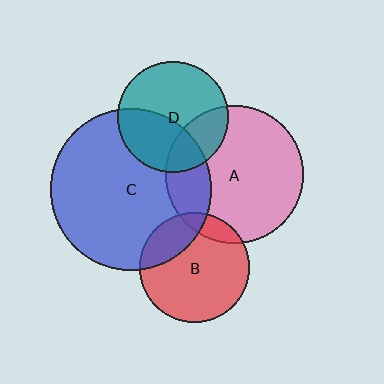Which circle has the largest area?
Circle C (blue).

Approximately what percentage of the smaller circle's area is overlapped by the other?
Approximately 25%.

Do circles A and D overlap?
Yes.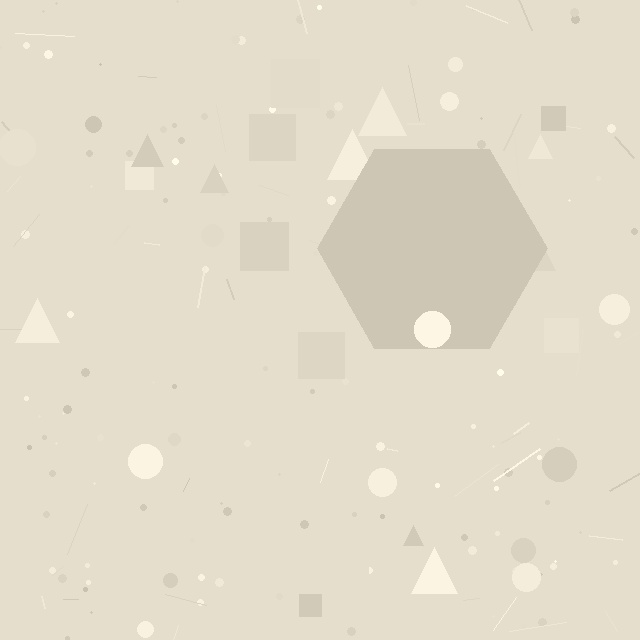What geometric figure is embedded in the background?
A hexagon is embedded in the background.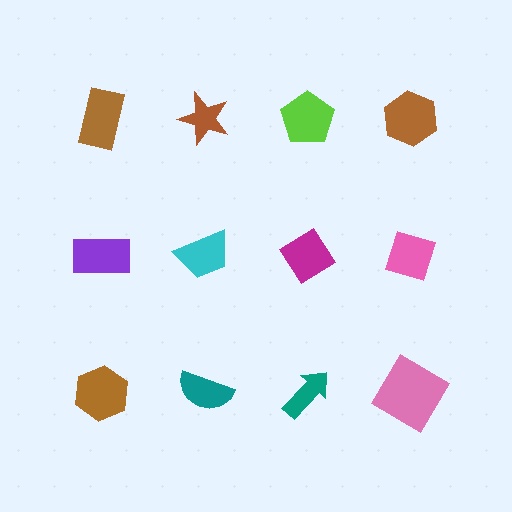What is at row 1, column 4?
A brown hexagon.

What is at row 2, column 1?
A purple rectangle.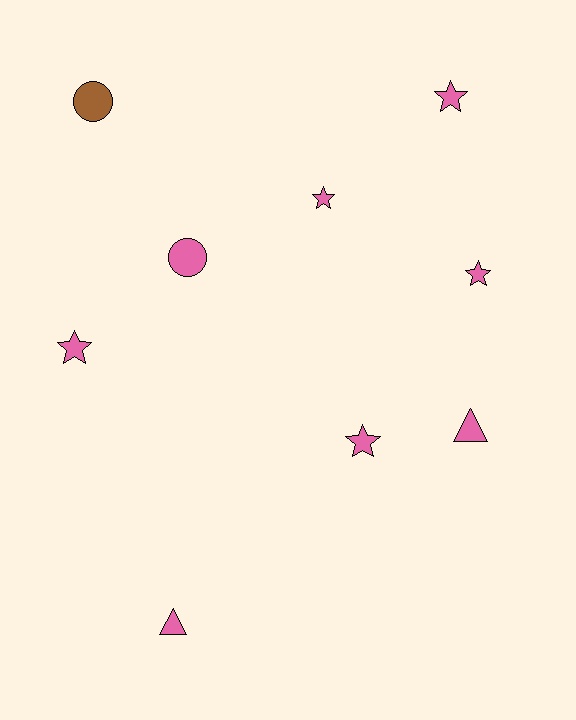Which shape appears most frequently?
Star, with 5 objects.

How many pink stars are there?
There are 5 pink stars.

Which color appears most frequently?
Pink, with 8 objects.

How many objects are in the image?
There are 9 objects.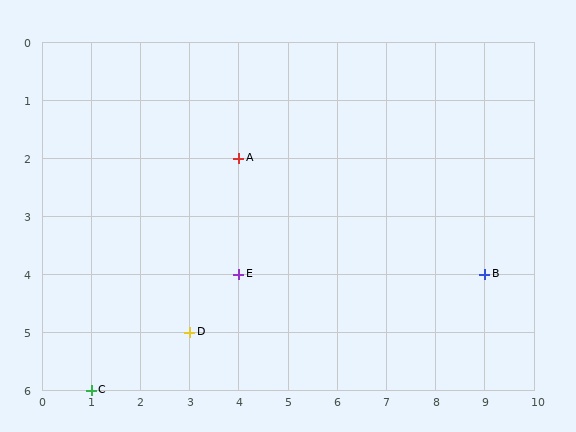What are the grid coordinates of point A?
Point A is at grid coordinates (4, 2).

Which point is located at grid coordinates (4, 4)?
Point E is at (4, 4).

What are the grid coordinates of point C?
Point C is at grid coordinates (1, 6).